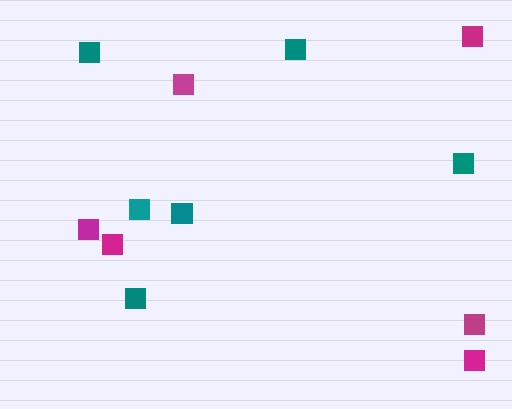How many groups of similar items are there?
There are 2 groups: one group of teal squares (6) and one group of magenta squares (6).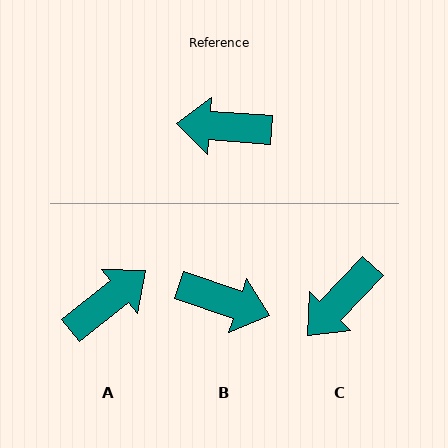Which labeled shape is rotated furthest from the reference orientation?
B, about 166 degrees away.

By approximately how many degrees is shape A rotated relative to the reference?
Approximately 137 degrees clockwise.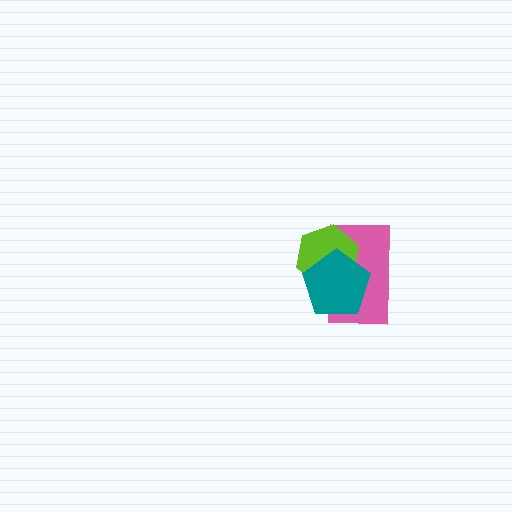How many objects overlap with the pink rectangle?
2 objects overlap with the pink rectangle.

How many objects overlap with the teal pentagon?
2 objects overlap with the teal pentagon.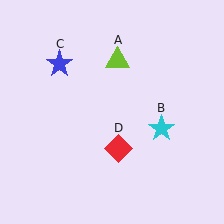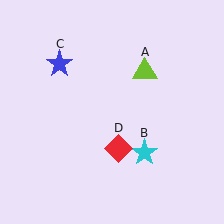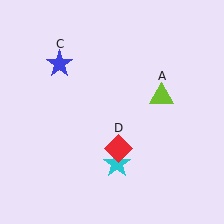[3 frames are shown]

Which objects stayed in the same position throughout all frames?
Blue star (object C) and red diamond (object D) remained stationary.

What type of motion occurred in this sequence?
The lime triangle (object A), cyan star (object B) rotated clockwise around the center of the scene.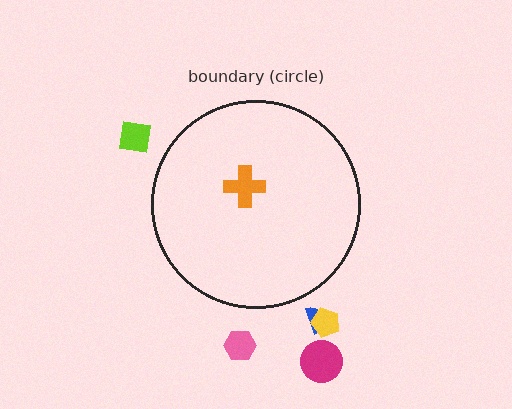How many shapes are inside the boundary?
1 inside, 5 outside.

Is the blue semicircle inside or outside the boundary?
Outside.